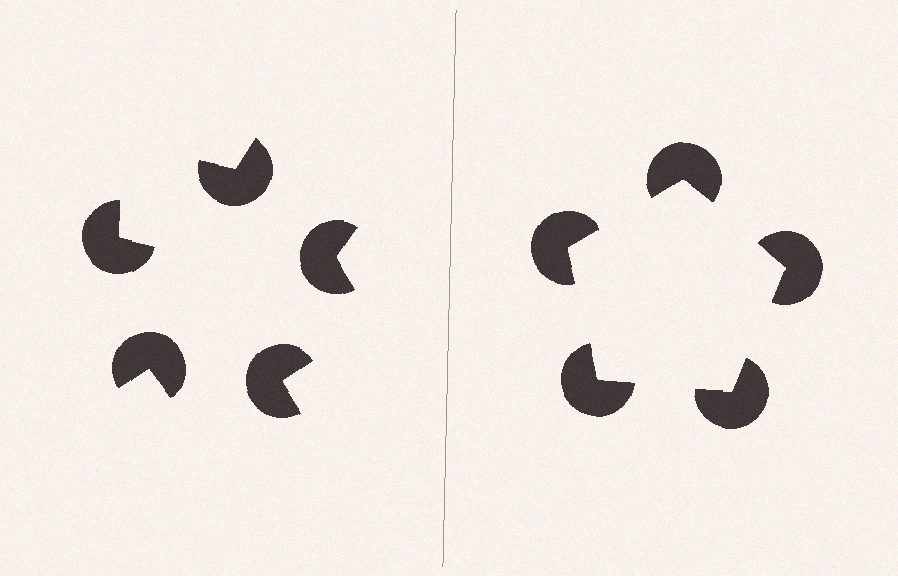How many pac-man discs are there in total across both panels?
10 — 5 on each side.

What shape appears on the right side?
An illusory pentagon.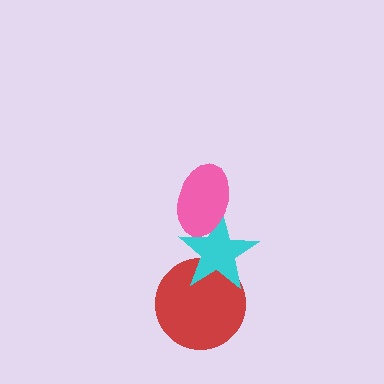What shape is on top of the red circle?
The cyan star is on top of the red circle.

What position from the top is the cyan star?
The cyan star is 2nd from the top.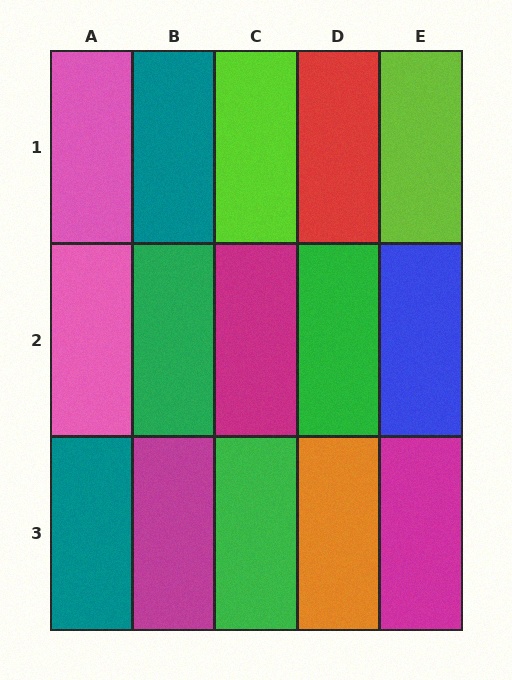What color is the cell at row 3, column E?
Magenta.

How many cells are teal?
2 cells are teal.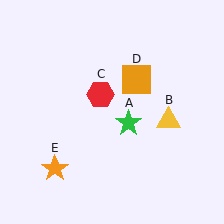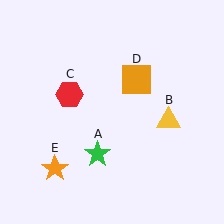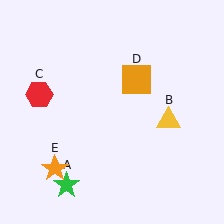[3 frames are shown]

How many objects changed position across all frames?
2 objects changed position: green star (object A), red hexagon (object C).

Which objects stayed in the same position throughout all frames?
Yellow triangle (object B) and orange square (object D) and orange star (object E) remained stationary.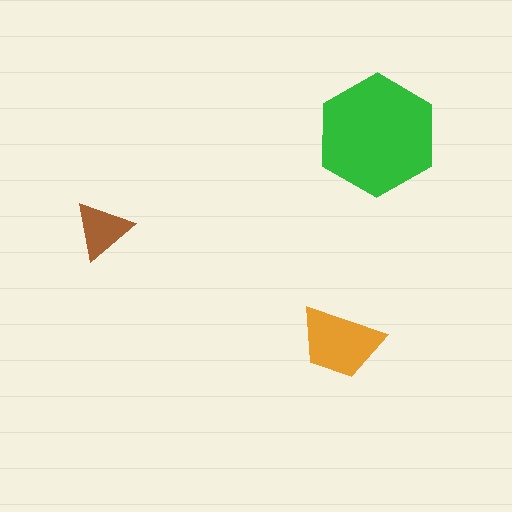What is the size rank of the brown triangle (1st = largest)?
3rd.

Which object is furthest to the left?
The brown triangle is leftmost.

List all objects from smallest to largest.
The brown triangle, the orange trapezoid, the green hexagon.